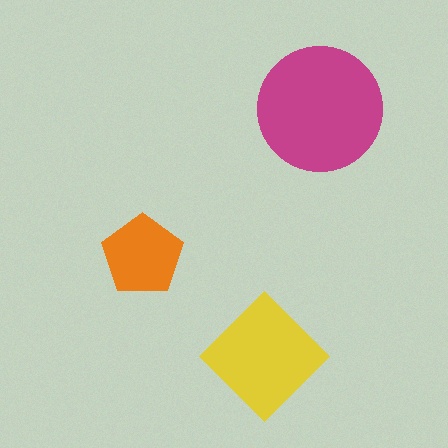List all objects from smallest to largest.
The orange pentagon, the yellow diamond, the magenta circle.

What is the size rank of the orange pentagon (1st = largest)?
3rd.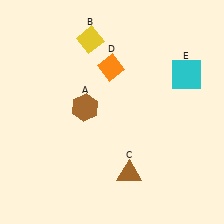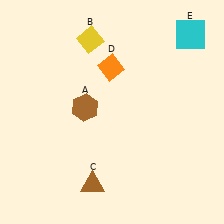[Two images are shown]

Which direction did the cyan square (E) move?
The cyan square (E) moved up.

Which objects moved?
The objects that moved are: the brown triangle (C), the cyan square (E).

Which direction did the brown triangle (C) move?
The brown triangle (C) moved left.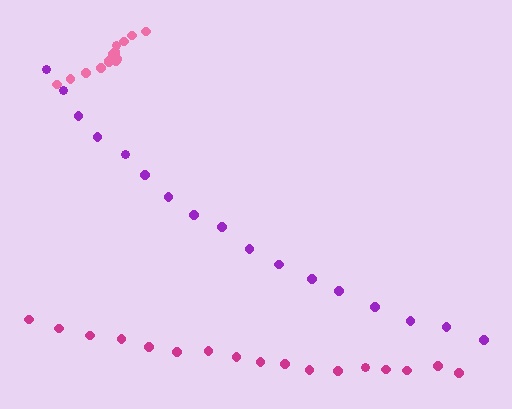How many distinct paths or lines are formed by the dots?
There are 3 distinct paths.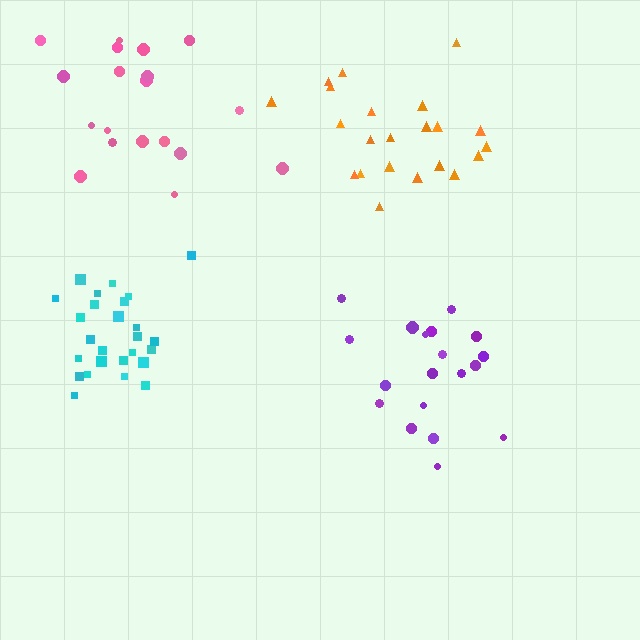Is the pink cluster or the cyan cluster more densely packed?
Cyan.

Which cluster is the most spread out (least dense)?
Pink.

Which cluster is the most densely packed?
Cyan.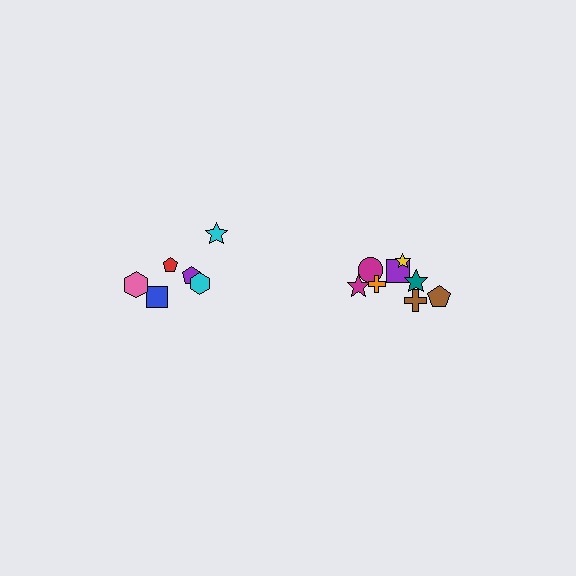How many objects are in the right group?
There are 8 objects.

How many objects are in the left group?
There are 6 objects.